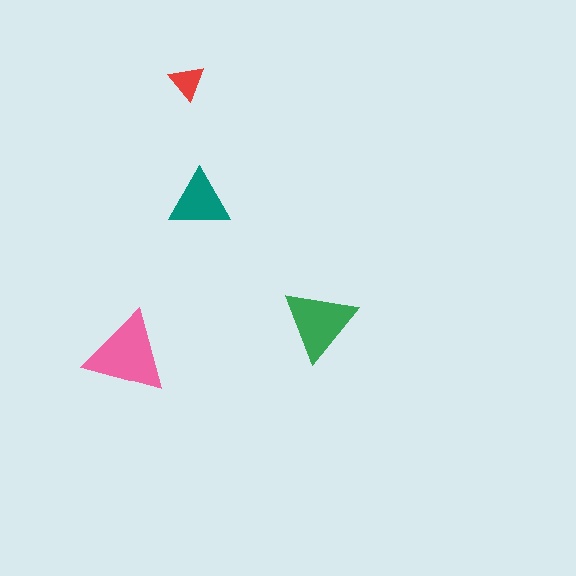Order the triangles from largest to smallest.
the pink one, the green one, the teal one, the red one.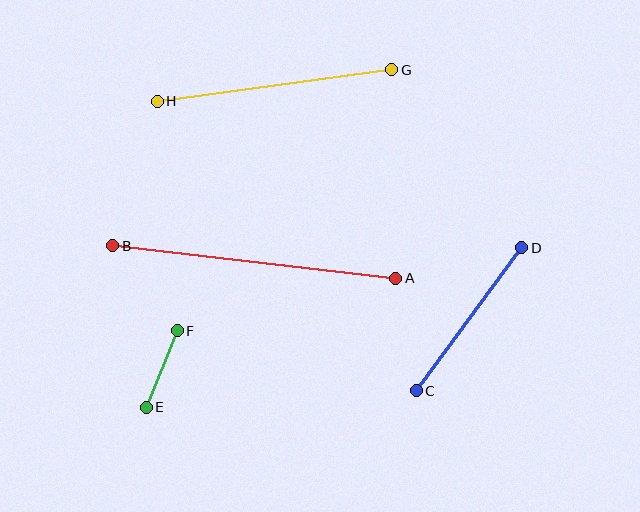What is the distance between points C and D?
The distance is approximately 177 pixels.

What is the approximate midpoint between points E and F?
The midpoint is at approximately (162, 369) pixels.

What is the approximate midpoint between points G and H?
The midpoint is at approximately (275, 85) pixels.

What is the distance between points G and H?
The distance is approximately 236 pixels.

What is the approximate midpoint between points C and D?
The midpoint is at approximately (469, 319) pixels.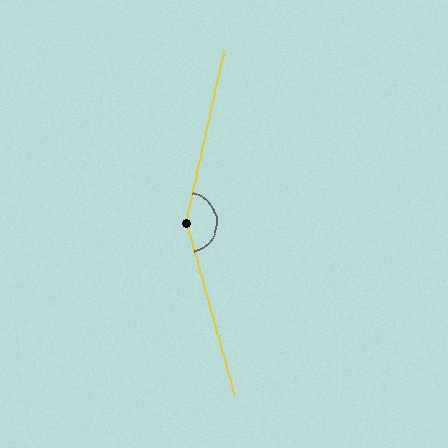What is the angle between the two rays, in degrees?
Approximately 152 degrees.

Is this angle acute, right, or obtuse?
It is obtuse.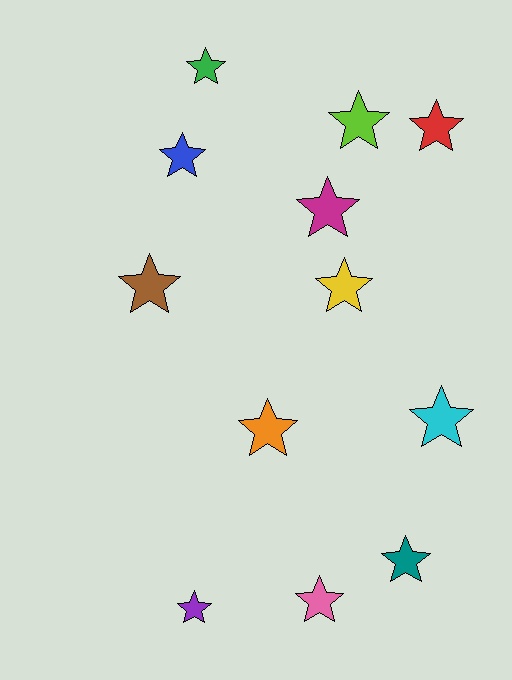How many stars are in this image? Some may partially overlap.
There are 12 stars.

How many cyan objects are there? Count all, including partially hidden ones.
There is 1 cyan object.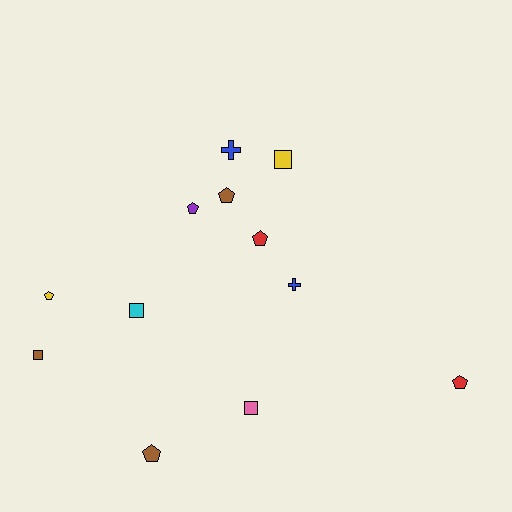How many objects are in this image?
There are 12 objects.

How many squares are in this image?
There are 4 squares.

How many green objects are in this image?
There are no green objects.